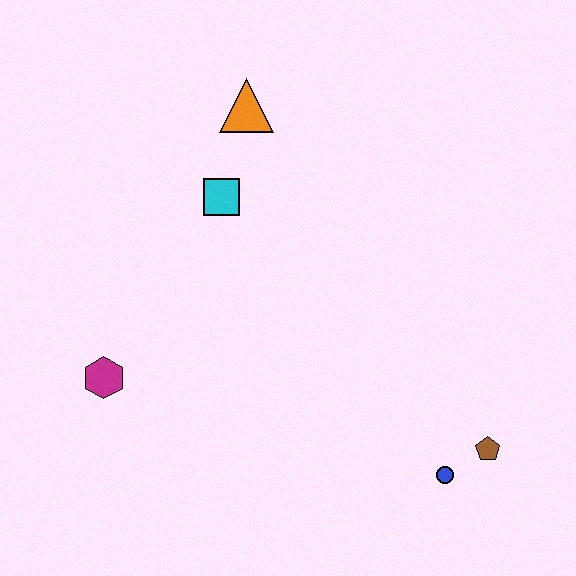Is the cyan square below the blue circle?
No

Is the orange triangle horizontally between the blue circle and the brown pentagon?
No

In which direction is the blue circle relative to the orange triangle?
The blue circle is below the orange triangle.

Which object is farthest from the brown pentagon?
The orange triangle is farthest from the brown pentagon.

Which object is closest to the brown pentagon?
The blue circle is closest to the brown pentagon.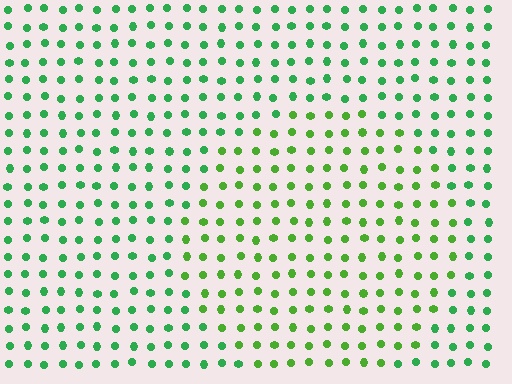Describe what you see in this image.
The image is filled with small green elements in a uniform arrangement. A circle-shaped region is visible where the elements are tinted to a slightly different hue, forming a subtle color boundary.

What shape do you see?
I see a circle.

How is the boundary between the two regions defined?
The boundary is defined purely by a slight shift in hue (about 30 degrees). Spacing, size, and orientation are identical on both sides.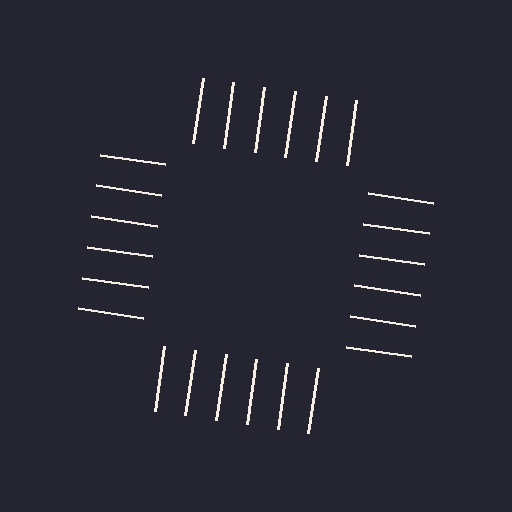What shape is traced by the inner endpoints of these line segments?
An illusory square — the line segments terminate on its edges but no continuous stroke is drawn.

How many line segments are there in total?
24 — 6 along each of the 4 edges.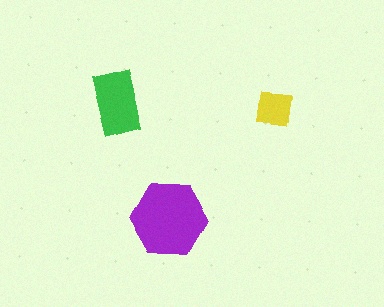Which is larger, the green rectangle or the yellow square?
The green rectangle.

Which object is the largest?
The purple hexagon.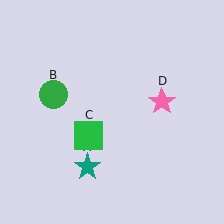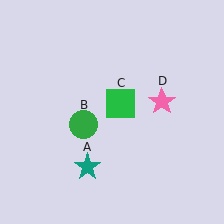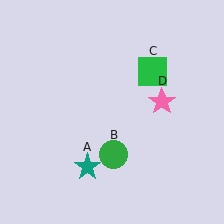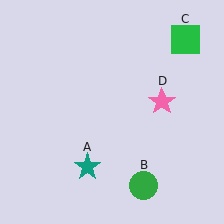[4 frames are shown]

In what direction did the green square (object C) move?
The green square (object C) moved up and to the right.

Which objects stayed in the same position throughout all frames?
Teal star (object A) and pink star (object D) remained stationary.